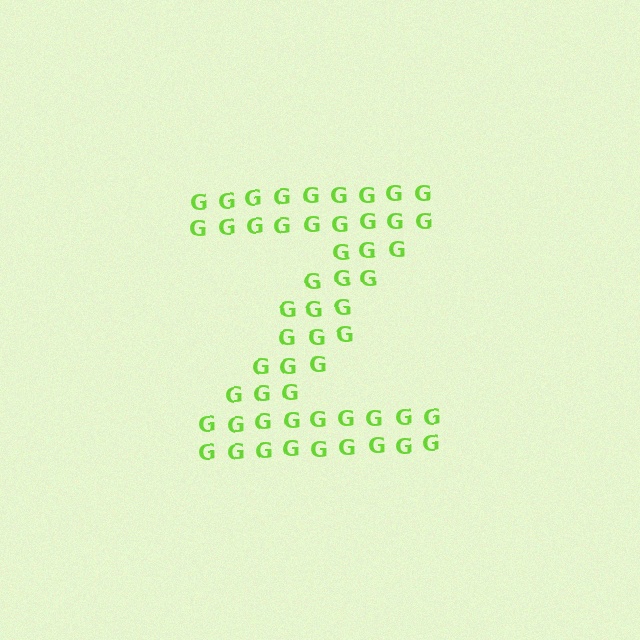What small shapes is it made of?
It is made of small letter G's.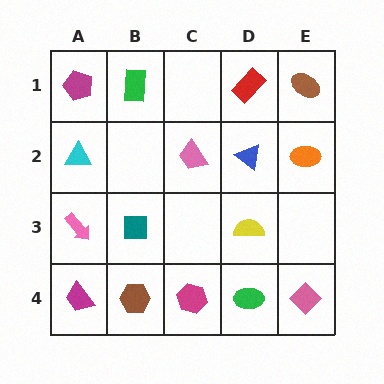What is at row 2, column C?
A pink trapezoid.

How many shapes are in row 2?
4 shapes.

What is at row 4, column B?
A brown hexagon.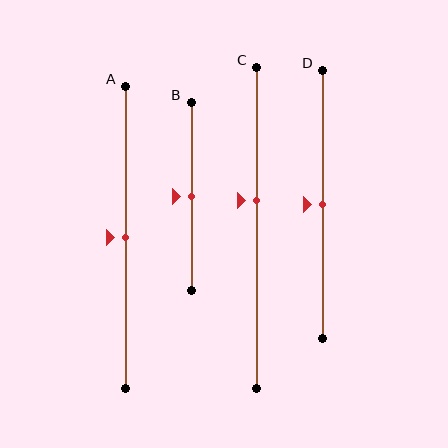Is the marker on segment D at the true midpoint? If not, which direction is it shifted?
Yes, the marker on segment D is at the true midpoint.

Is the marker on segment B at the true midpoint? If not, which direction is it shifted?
Yes, the marker on segment B is at the true midpoint.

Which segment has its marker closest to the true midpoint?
Segment A has its marker closest to the true midpoint.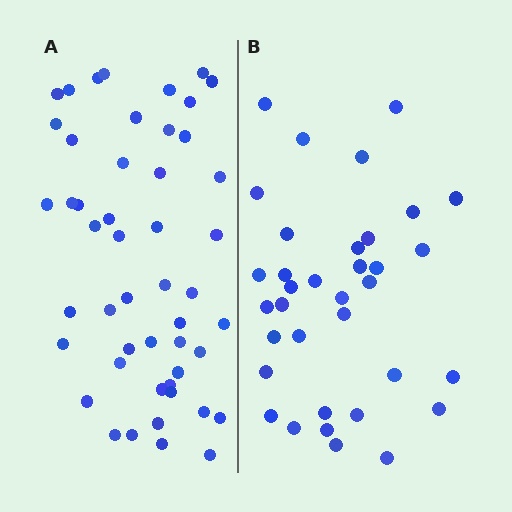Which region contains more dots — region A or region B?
Region A (the left region) has more dots.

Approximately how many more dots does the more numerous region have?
Region A has approximately 15 more dots than region B.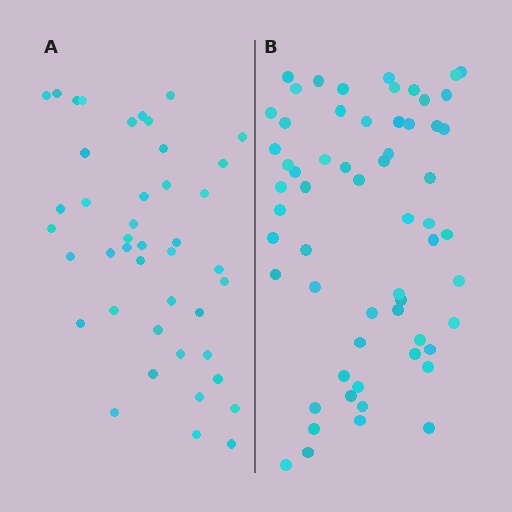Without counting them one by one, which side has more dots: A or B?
Region B (the right region) has more dots.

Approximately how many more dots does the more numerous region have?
Region B has approximately 15 more dots than region A.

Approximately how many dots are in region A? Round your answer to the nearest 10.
About 40 dots. (The exact count is 43, which rounds to 40.)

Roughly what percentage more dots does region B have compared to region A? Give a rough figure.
About 40% more.